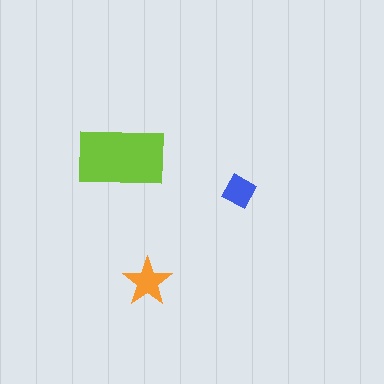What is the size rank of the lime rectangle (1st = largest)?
1st.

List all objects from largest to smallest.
The lime rectangle, the orange star, the blue diamond.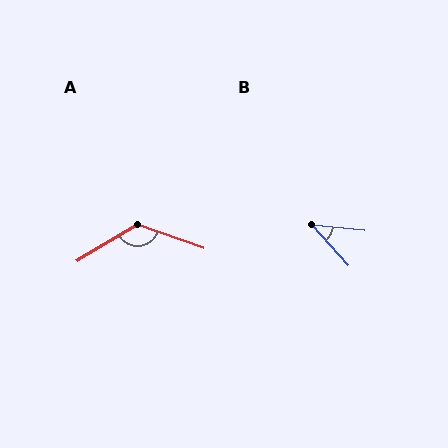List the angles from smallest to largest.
B (42°), A (130°).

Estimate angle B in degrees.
Approximately 42 degrees.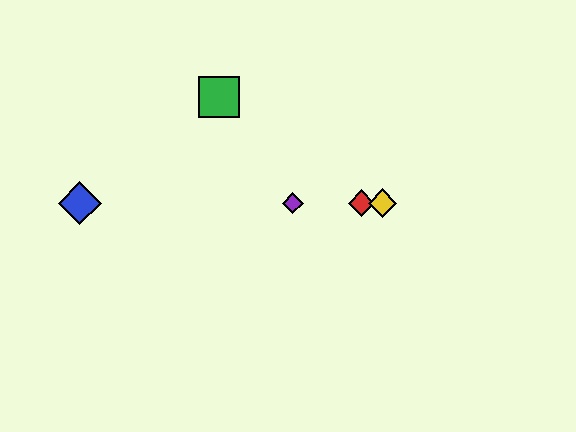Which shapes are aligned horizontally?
The red diamond, the blue diamond, the yellow diamond, the purple diamond are aligned horizontally.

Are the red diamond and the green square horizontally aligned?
No, the red diamond is at y≈203 and the green square is at y≈97.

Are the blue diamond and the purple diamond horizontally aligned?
Yes, both are at y≈203.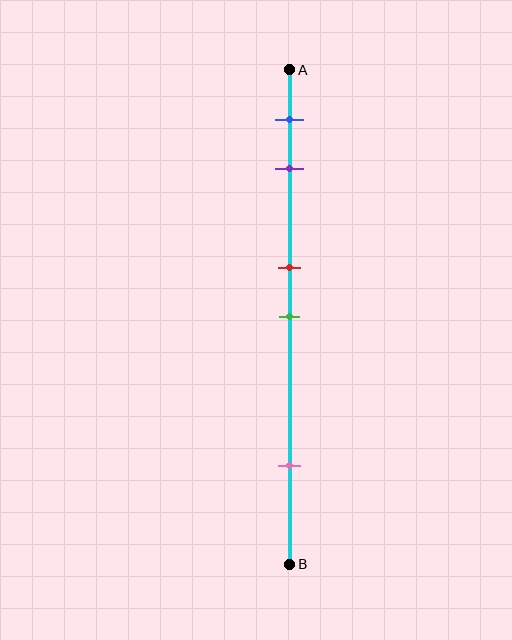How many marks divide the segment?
There are 5 marks dividing the segment.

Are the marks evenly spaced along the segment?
No, the marks are not evenly spaced.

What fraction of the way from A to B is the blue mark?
The blue mark is approximately 10% (0.1) of the way from A to B.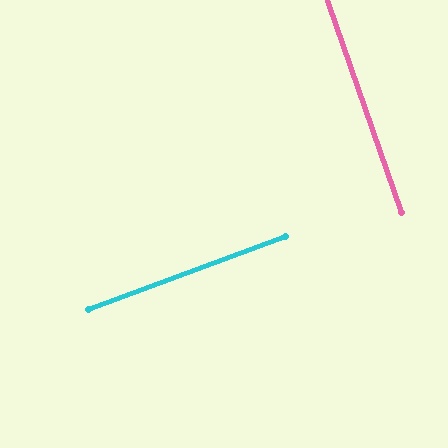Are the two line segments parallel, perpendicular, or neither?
Perpendicular — they meet at approximately 89°.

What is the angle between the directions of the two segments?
Approximately 89 degrees.